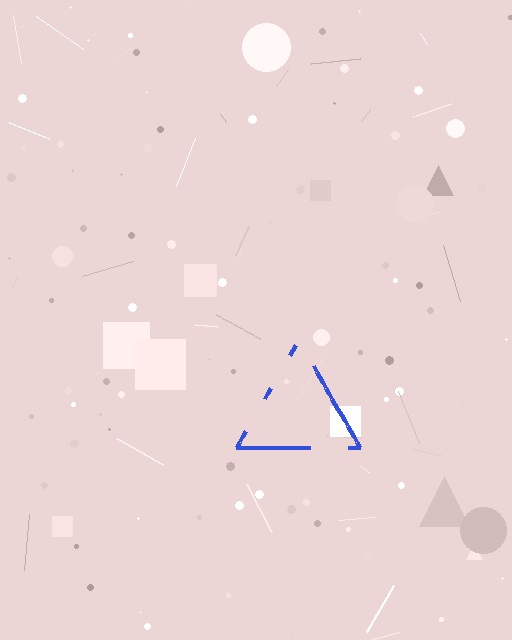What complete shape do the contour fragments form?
The contour fragments form a triangle.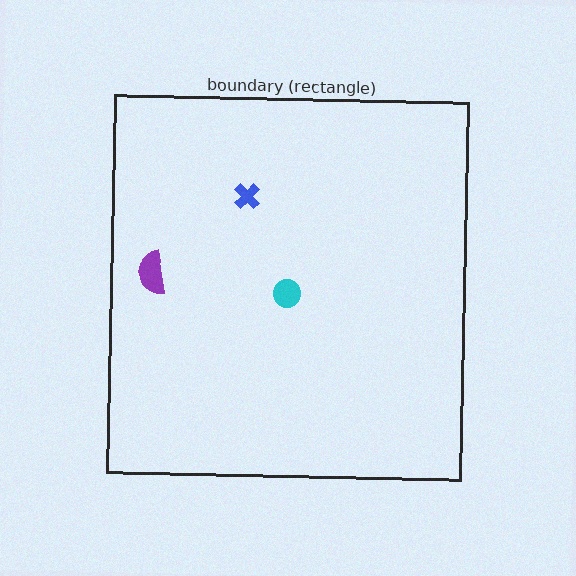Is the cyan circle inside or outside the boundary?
Inside.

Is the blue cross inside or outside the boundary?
Inside.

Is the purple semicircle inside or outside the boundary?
Inside.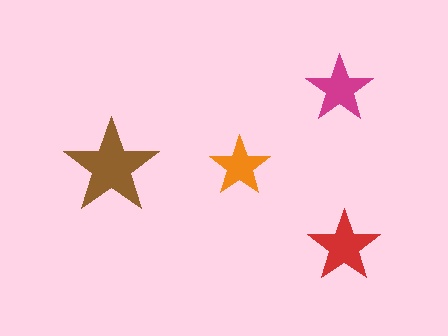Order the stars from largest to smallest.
the brown one, the red one, the magenta one, the orange one.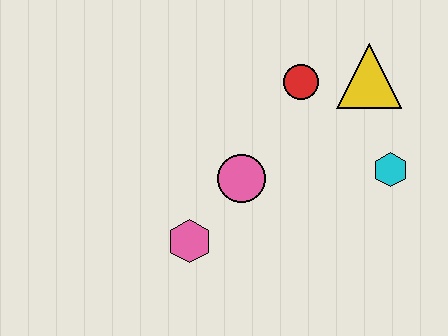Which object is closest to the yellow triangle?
The red circle is closest to the yellow triangle.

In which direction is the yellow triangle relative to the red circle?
The yellow triangle is to the right of the red circle.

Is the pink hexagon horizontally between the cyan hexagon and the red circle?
No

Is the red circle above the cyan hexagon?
Yes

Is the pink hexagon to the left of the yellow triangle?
Yes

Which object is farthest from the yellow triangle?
The pink hexagon is farthest from the yellow triangle.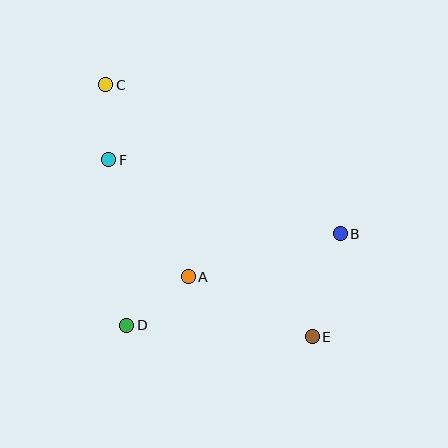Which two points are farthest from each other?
Points C and E are farthest from each other.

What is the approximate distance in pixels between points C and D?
The distance between C and D is approximately 241 pixels.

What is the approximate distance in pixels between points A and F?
The distance between A and F is approximately 141 pixels.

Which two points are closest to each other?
Points C and F are closest to each other.